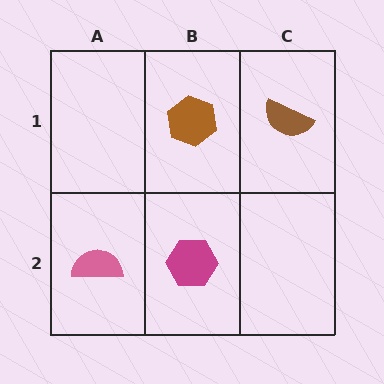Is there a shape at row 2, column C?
No, that cell is empty.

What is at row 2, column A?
A pink semicircle.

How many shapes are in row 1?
2 shapes.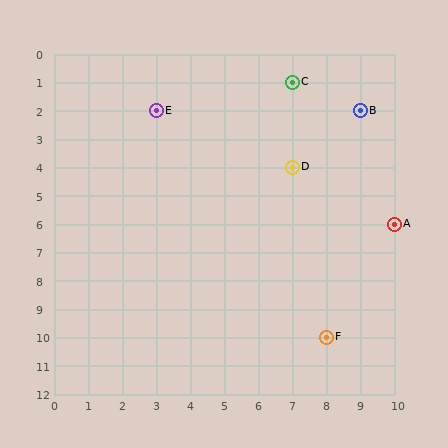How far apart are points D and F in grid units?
Points D and F are 1 column and 6 rows apart (about 6.1 grid units diagonally).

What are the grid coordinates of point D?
Point D is at grid coordinates (7, 4).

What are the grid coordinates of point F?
Point F is at grid coordinates (8, 10).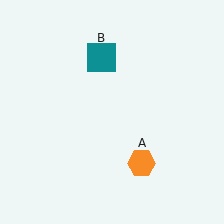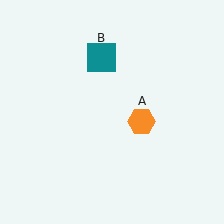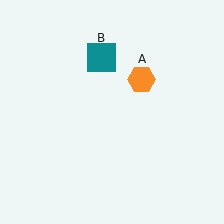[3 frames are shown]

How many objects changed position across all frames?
1 object changed position: orange hexagon (object A).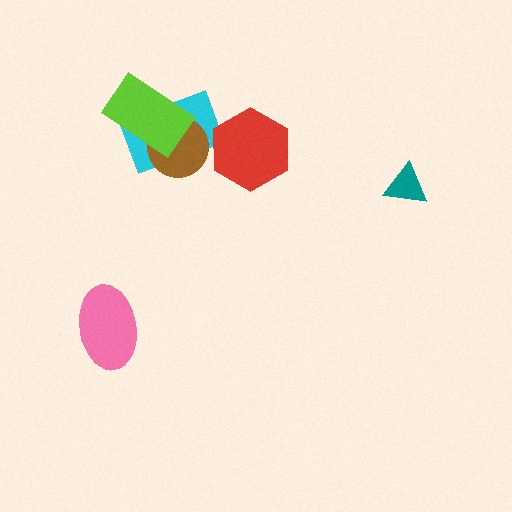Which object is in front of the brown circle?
The lime rectangle is in front of the brown circle.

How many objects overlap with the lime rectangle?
2 objects overlap with the lime rectangle.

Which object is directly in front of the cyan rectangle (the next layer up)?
The brown circle is directly in front of the cyan rectangle.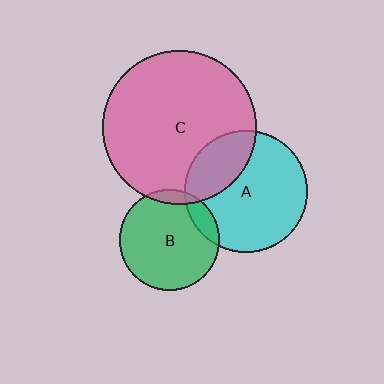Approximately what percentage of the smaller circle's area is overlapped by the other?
Approximately 5%.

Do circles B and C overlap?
Yes.